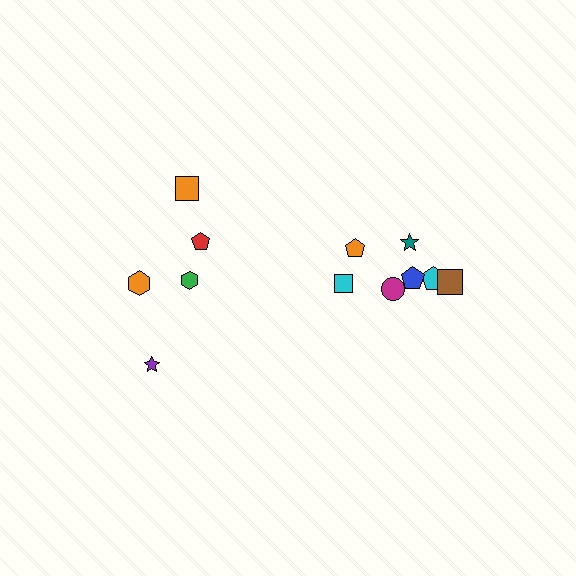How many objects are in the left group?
There are 5 objects.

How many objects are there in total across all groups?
There are 12 objects.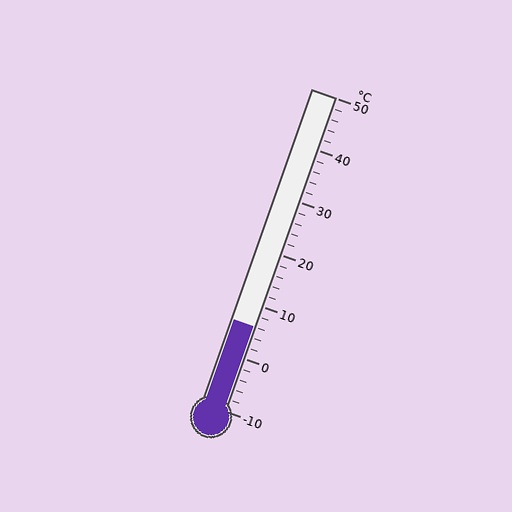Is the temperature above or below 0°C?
The temperature is above 0°C.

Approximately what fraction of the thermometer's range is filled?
The thermometer is filled to approximately 25% of its range.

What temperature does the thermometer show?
The thermometer shows approximately 6°C.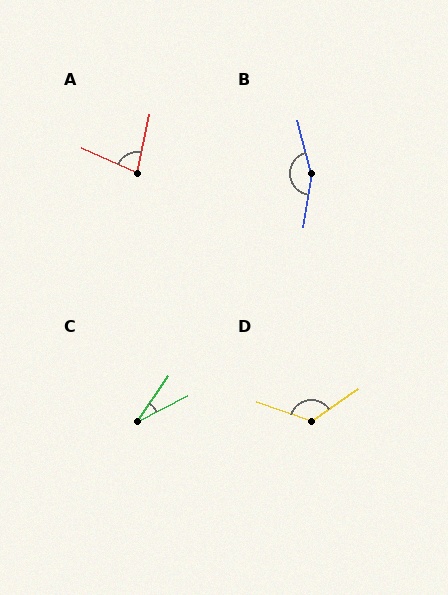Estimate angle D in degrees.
Approximately 127 degrees.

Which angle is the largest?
B, at approximately 157 degrees.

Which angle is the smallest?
C, at approximately 28 degrees.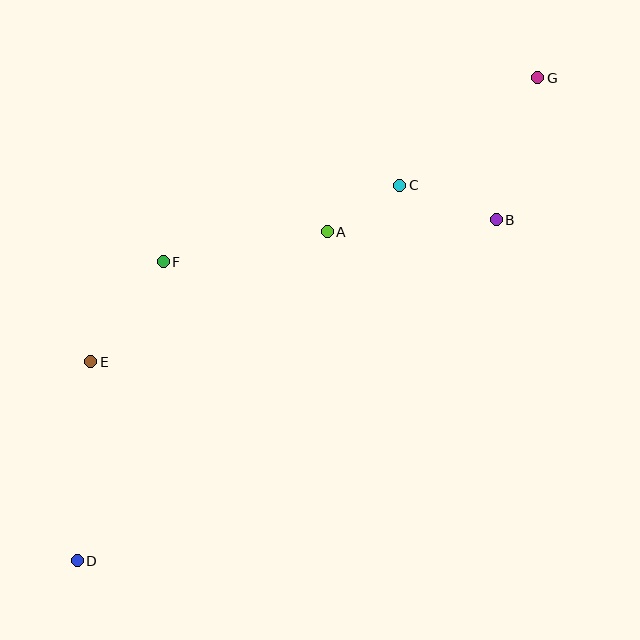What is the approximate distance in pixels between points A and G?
The distance between A and G is approximately 261 pixels.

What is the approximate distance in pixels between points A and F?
The distance between A and F is approximately 167 pixels.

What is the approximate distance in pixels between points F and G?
The distance between F and G is approximately 417 pixels.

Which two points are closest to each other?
Points A and C are closest to each other.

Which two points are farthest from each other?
Points D and G are farthest from each other.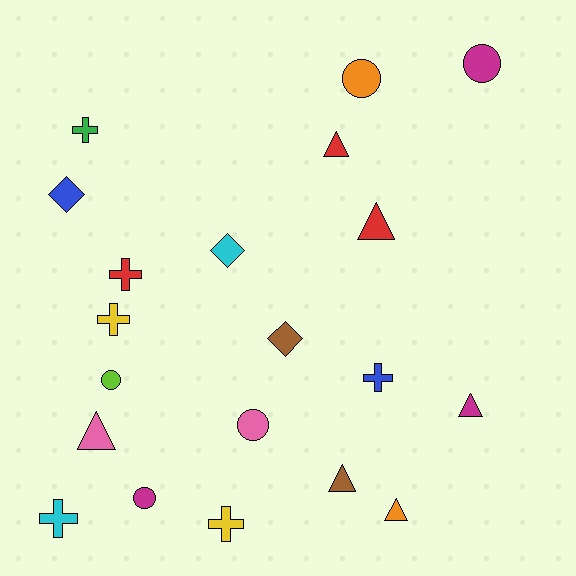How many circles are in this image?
There are 5 circles.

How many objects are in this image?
There are 20 objects.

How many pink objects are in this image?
There are 2 pink objects.